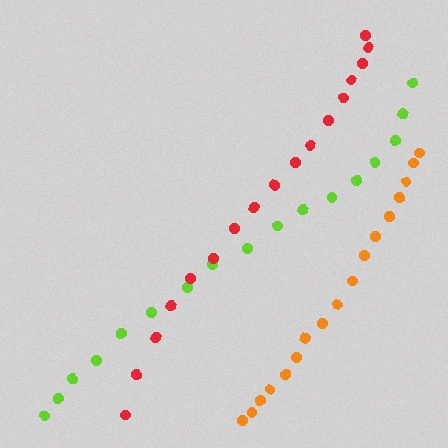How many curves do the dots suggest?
There are 3 distinct paths.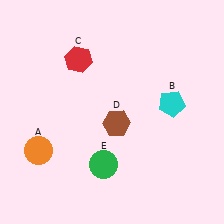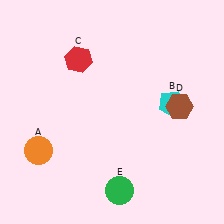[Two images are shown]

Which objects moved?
The objects that moved are: the brown hexagon (D), the green circle (E).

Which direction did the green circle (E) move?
The green circle (E) moved down.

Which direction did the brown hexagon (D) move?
The brown hexagon (D) moved right.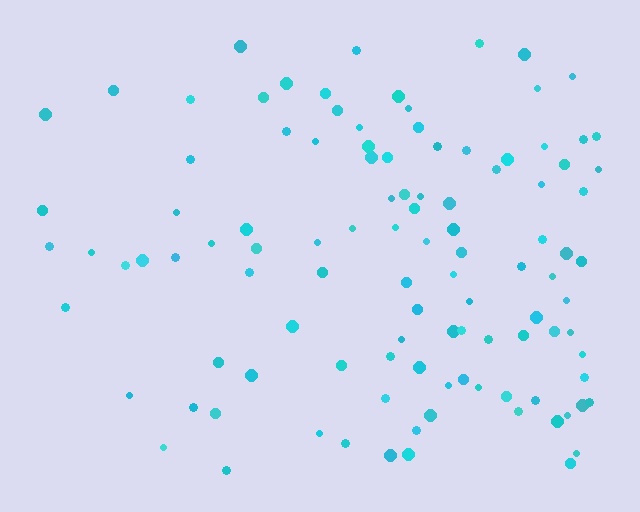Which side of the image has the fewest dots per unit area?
The left.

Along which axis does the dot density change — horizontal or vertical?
Horizontal.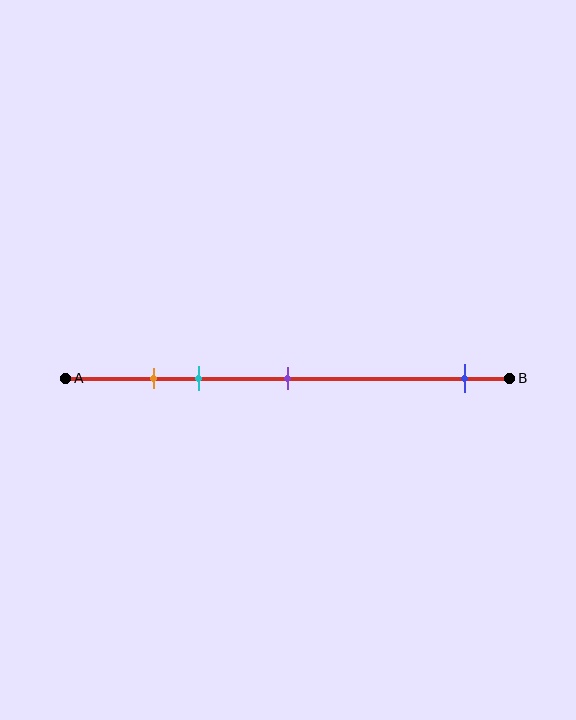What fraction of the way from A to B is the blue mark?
The blue mark is approximately 90% (0.9) of the way from A to B.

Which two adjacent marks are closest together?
The orange and cyan marks are the closest adjacent pair.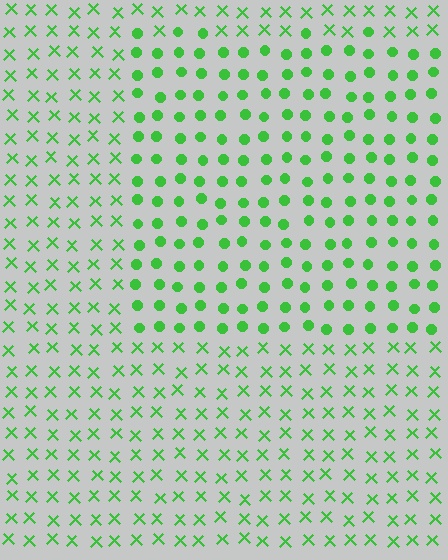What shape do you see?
I see a rectangle.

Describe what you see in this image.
The image is filled with small green elements arranged in a uniform grid. A rectangle-shaped region contains circles, while the surrounding area contains X marks. The boundary is defined purely by the change in element shape.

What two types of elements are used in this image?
The image uses circles inside the rectangle region and X marks outside it.